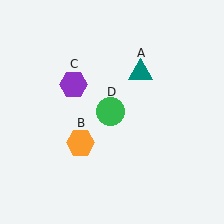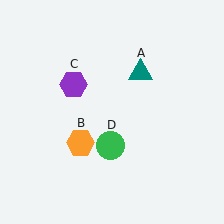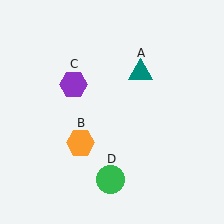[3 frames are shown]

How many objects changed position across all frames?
1 object changed position: green circle (object D).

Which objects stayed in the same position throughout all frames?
Teal triangle (object A) and orange hexagon (object B) and purple hexagon (object C) remained stationary.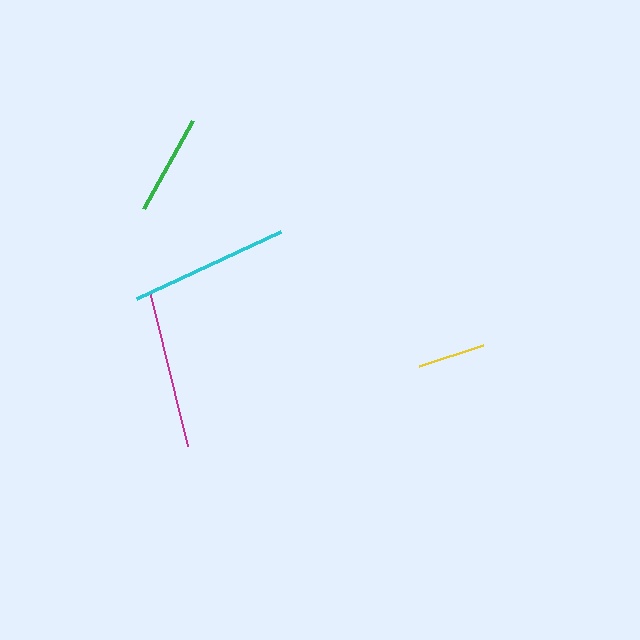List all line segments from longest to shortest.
From longest to shortest: magenta, cyan, green, yellow.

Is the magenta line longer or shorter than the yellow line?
The magenta line is longer than the yellow line.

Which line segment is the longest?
The magenta line is the longest at approximately 160 pixels.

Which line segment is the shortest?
The yellow line is the shortest at approximately 67 pixels.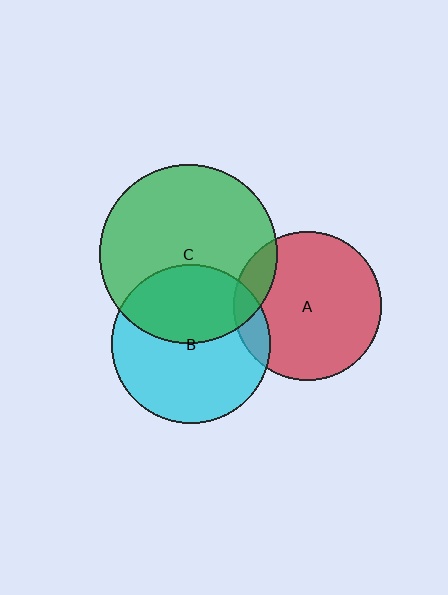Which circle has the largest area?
Circle C (green).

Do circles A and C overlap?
Yes.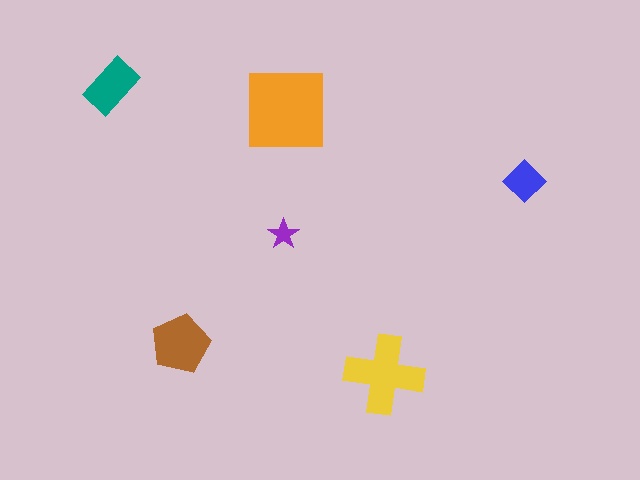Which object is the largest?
The orange square.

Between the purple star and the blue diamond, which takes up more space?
The blue diamond.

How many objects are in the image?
There are 6 objects in the image.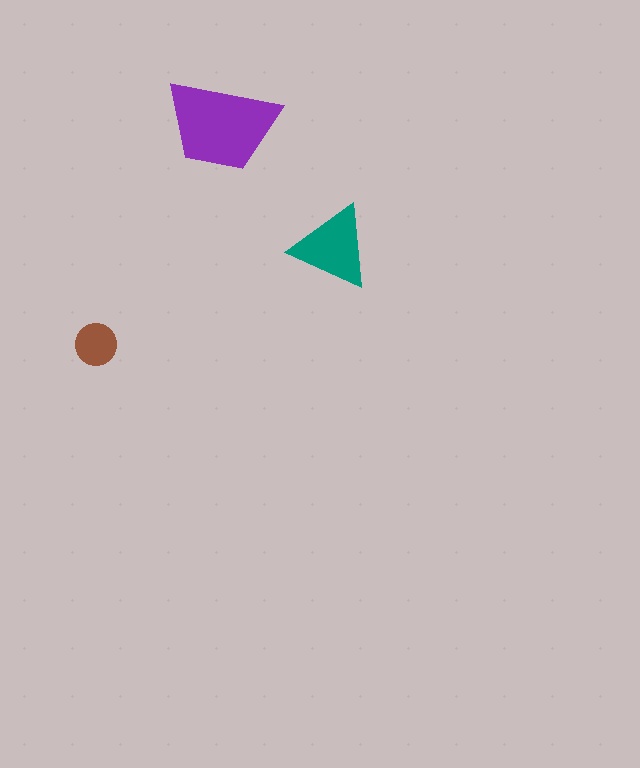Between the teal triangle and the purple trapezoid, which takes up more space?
The purple trapezoid.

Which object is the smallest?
The brown circle.